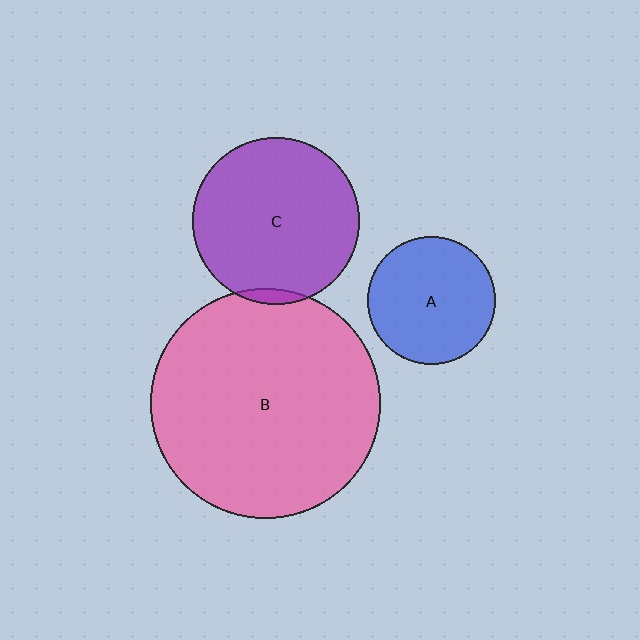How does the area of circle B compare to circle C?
Approximately 1.9 times.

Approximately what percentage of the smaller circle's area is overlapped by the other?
Approximately 5%.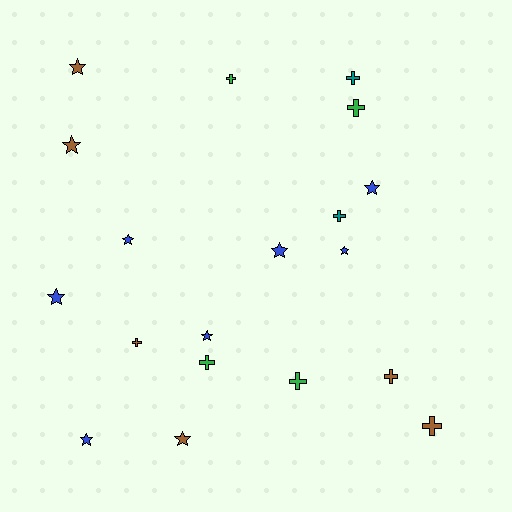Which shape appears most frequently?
Star, with 10 objects.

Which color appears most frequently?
Blue, with 7 objects.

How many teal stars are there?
There are no teal stars.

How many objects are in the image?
There are 19 objects.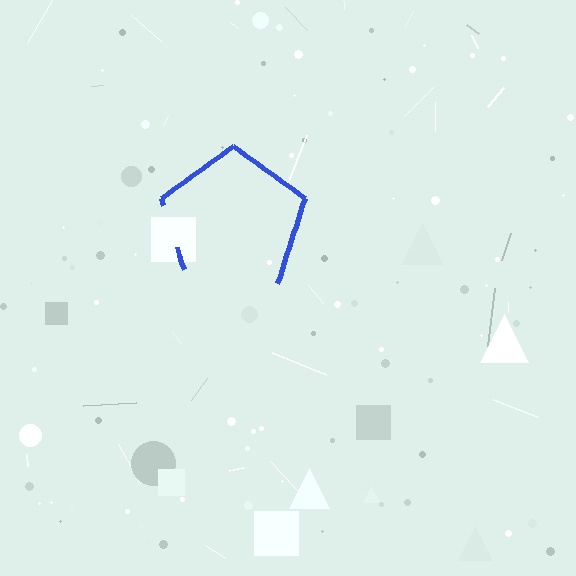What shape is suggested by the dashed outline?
The dashed outline suggests a pentagon.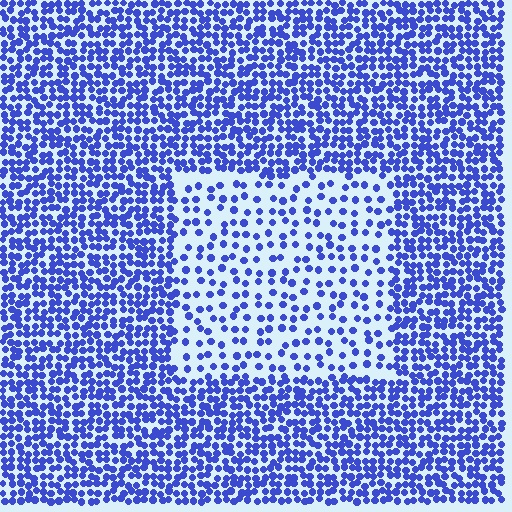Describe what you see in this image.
The image contains small blue elements arranged at two different densities. A rectangle-shaped region is visible where the elements are less densely packed than the surrounding area.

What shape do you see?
I see a rectangle.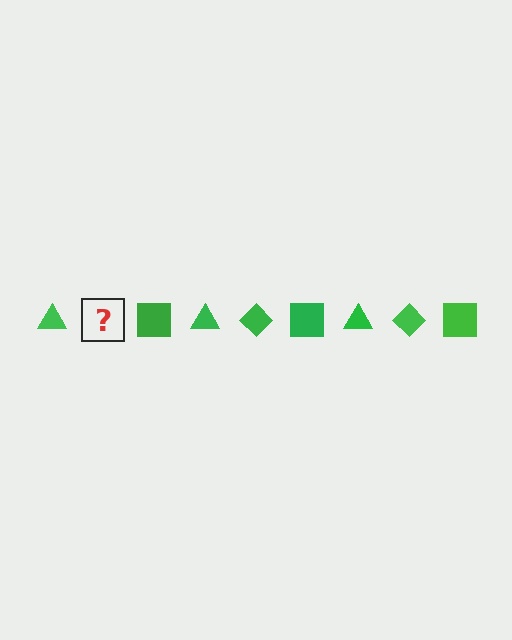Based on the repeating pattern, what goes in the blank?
The blank should be a green diamond.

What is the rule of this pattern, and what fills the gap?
The rule is that the pattern cycles through triangle, diamond, square shapes in green. The gap should be filled with a green diamond.